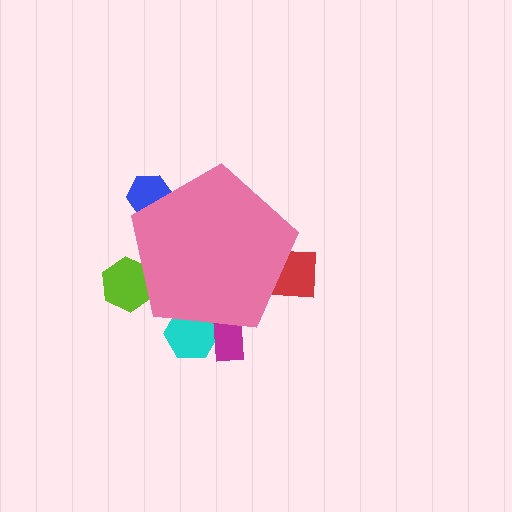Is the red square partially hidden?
Yes, the red square is partially hidden behind the pink pentagon.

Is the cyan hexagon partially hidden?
Yes, the cyan hexagon is partially hidden behind the pink pentagon.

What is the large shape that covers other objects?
A pink pentagon.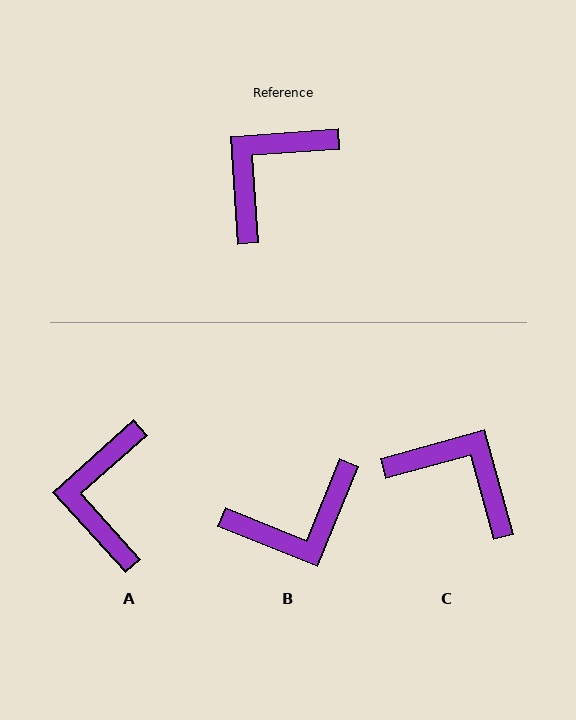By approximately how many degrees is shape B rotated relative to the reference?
Approximately 154 degrees counter-clockwise.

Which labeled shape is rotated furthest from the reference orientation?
B, about 154 degrees away.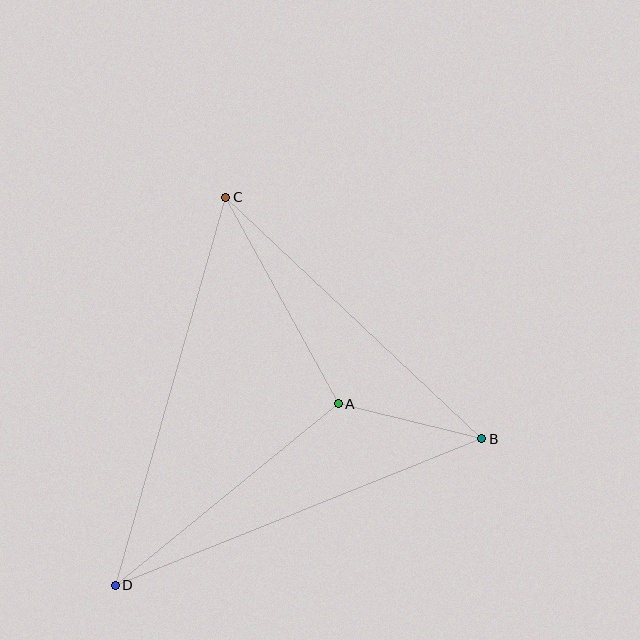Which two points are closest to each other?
Points A and B are closest to each other.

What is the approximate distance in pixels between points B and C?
The distance between B and C is approximately 352 pixels.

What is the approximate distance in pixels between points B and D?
The distance between B and D is approximately 395 pixels.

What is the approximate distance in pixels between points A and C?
The distance between A and C is approximately 235 pixels.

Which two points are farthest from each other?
Points C and D are farthest from each other.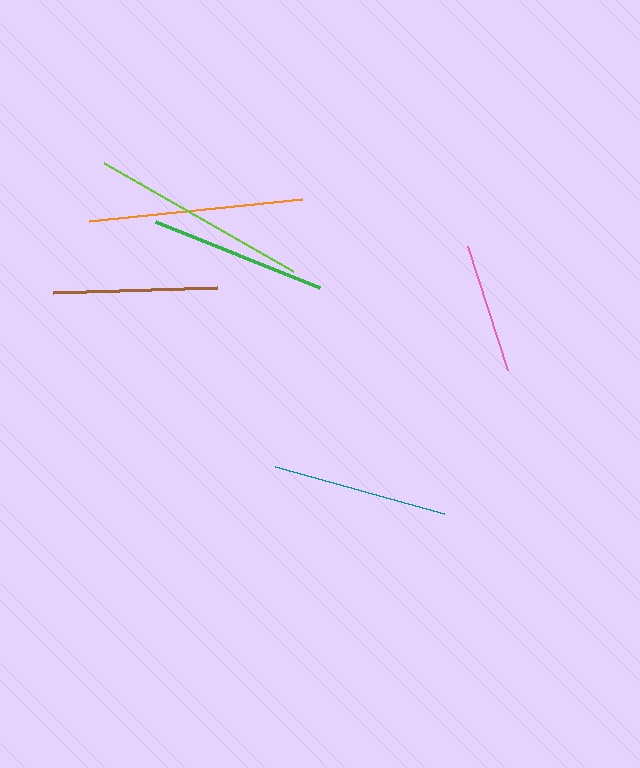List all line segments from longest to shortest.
From longest to shortest: lime, orange, green, teal, brown, pink.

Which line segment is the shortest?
The pink line is the shortest at approximately 130 pixels.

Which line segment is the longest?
The lime line is the longest at approximately 218 pixels.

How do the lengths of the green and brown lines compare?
The green and brown lines are approximately the same length.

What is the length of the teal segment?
The teal segment is approximately 176 pixels long.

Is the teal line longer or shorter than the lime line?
The lime line is longer than the teal line.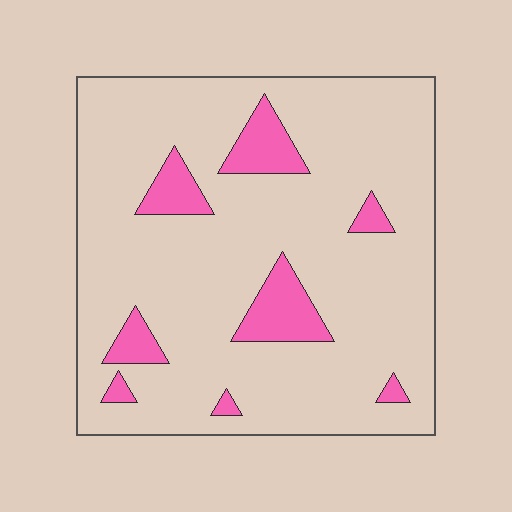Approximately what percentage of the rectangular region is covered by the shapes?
Approximately 15%.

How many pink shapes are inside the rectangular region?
8.